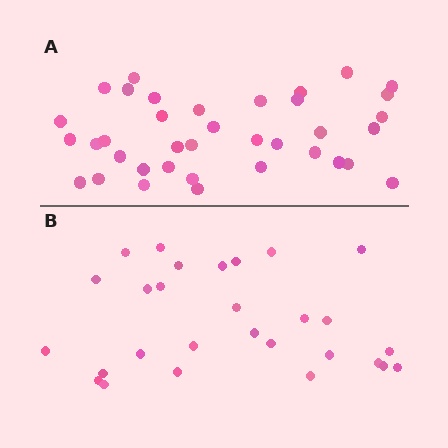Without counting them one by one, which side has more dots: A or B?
Region A (the top region) has more dots.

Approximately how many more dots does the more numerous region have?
Region A has roughly 8 or so more dots than region B.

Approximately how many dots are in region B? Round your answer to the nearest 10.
About 30 dots. (The exact count is 28, which rounds to 30.)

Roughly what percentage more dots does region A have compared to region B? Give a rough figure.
About 30% more.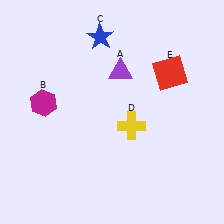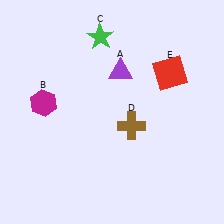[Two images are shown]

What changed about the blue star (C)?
In Image 1, C is blue. In Image 2, it changed to green.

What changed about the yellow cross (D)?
In Image 1, D is yellow. In Image 2, it changed to brown.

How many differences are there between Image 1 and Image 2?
There are 2 differences between the two images.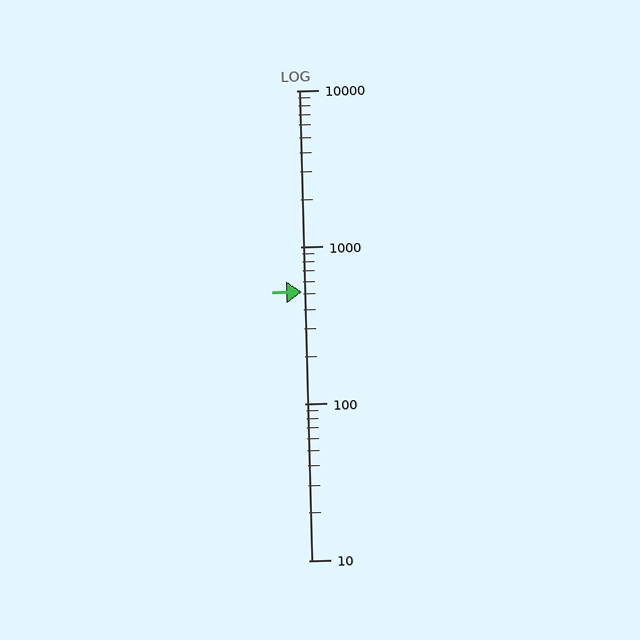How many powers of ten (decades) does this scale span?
The scale spans 3 decades, from 10 to 10000.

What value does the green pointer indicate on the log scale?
The pointer indicates approximately 520.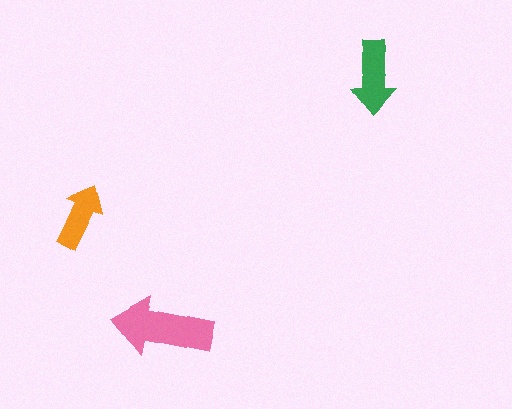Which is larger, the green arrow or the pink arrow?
The pink one.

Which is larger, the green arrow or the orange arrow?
The green one.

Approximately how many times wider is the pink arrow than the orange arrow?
About 1.5 times wider.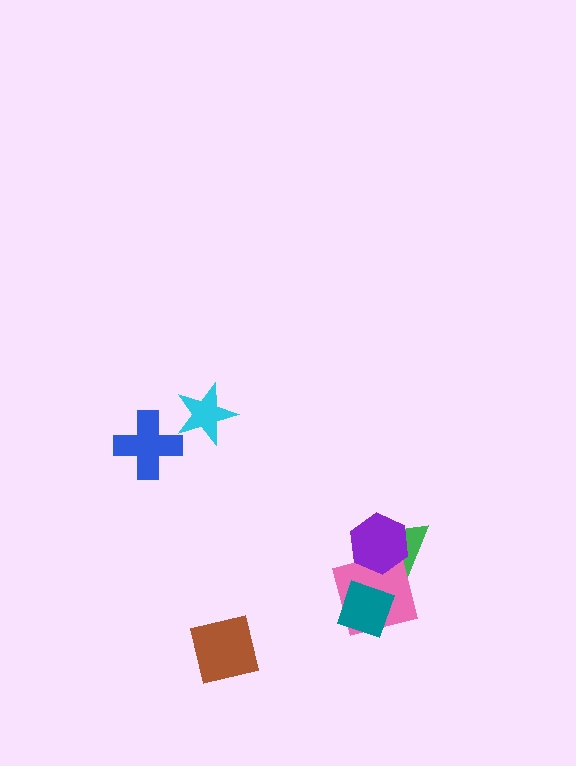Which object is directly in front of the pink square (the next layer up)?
The teal diamond is directly in front of the pink square.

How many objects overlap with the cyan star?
0 objects overlap with the cyan star.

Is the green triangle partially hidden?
Yes, it is partially covered by another shape.